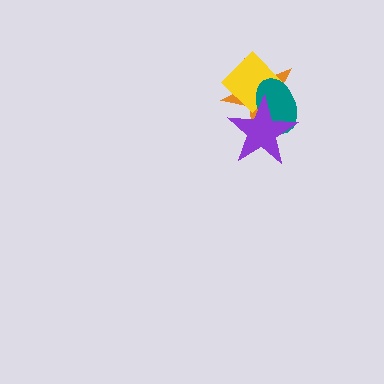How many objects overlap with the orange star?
3 objects overlap with the orange star.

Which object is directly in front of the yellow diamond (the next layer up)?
The teal ellipse is directly in front of the yellow diamond.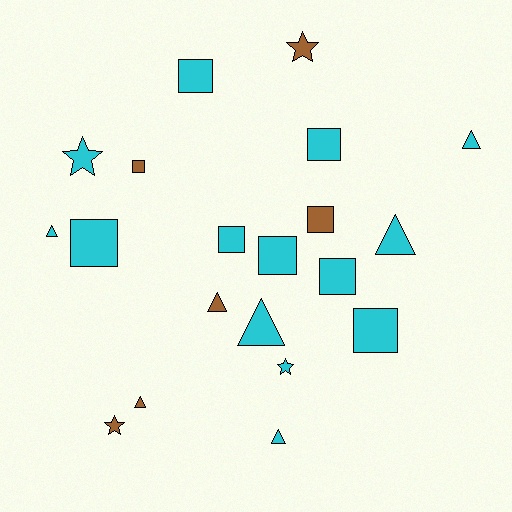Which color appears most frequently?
Cyan, with 14 objects.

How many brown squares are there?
There are 2 brown squares.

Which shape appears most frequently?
Square, with 9 objects.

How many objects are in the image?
There are 20 objects.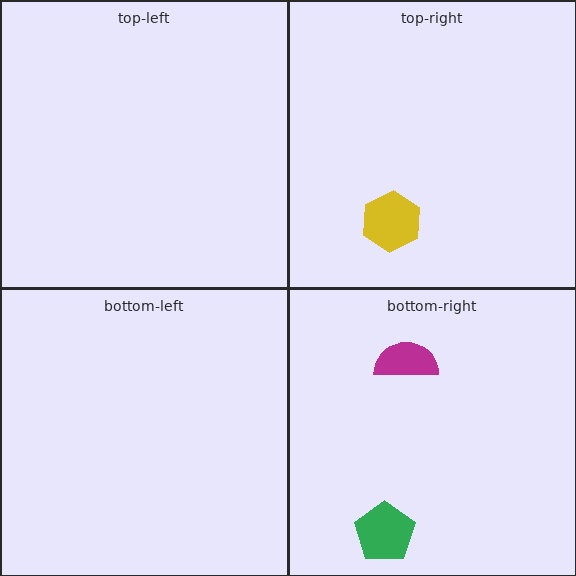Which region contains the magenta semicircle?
The bottom-right region.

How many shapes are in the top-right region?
1.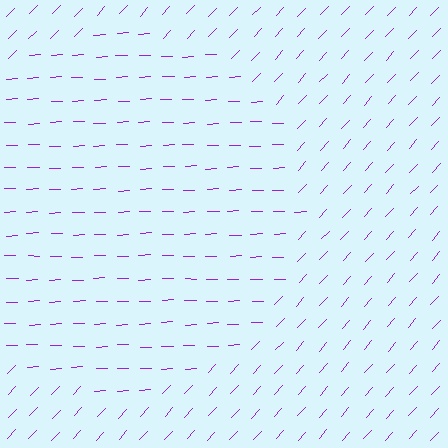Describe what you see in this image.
The image is filled with small purple line segments. A circle region in the image has lines oriented differently from the surrounding lines, creating a visible texture boundary.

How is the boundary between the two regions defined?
The boundary is defined purely by a change in line orientation (approximately 45 degrees difference). All lines are the same color and thickness.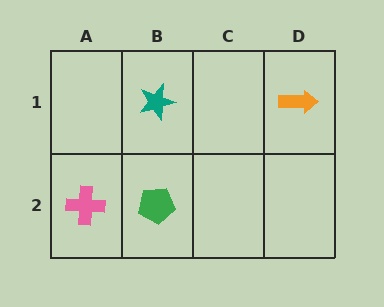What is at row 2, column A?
A pink cross.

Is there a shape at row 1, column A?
No, that cell is empty.